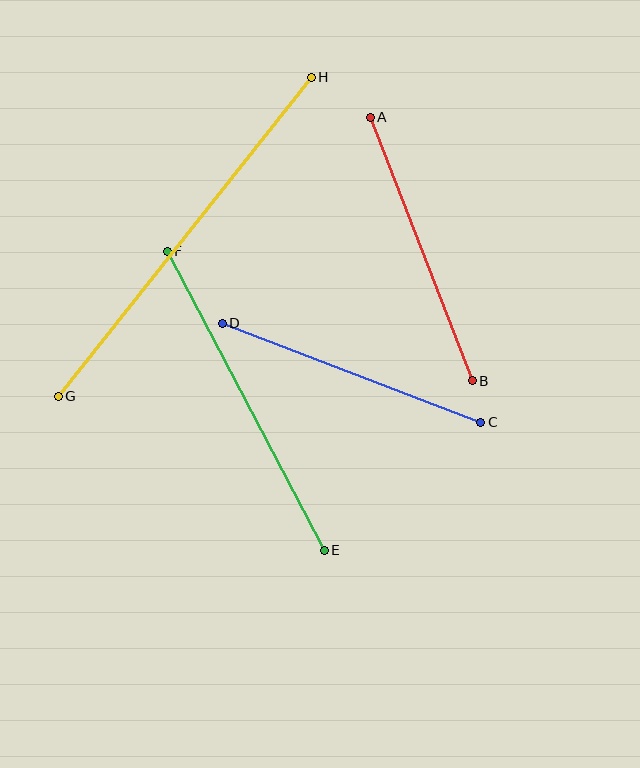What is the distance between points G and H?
The distance is approximately 407 pixels.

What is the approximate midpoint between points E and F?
The midpoint is at approximately (246, 401) pixels.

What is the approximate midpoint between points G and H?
The midpoint is at approximately (185, 237) pixels.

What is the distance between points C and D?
The distance is approximately 276 pixels.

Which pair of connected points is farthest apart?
Points G and H are farthest apart.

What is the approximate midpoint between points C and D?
The midpoint is at approximately (351, 373) pixels.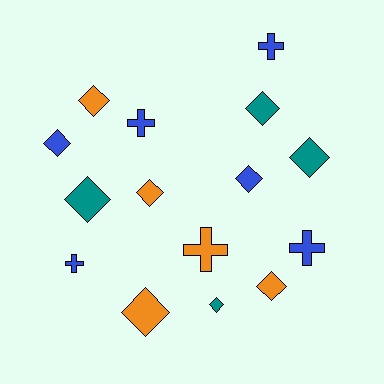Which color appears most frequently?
Blue, with 6 objects.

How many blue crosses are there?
There are 4 blue crosses.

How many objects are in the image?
There are 15 objects.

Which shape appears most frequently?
Diamond, with 10 objects.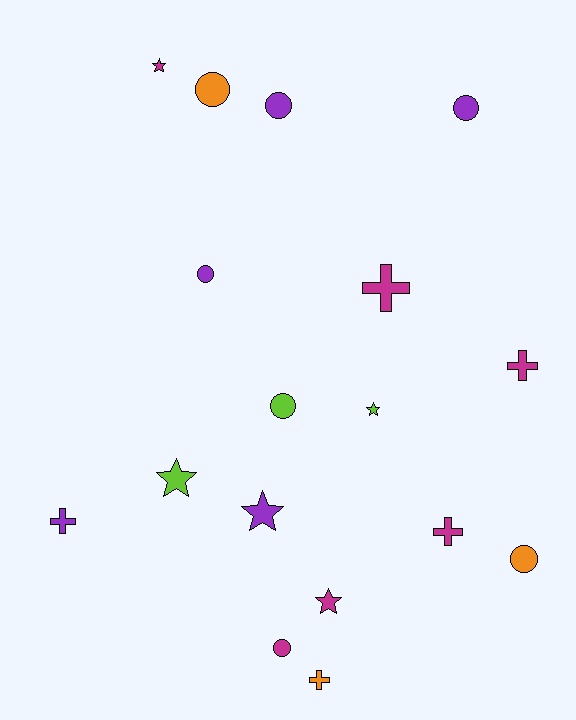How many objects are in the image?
There are 17 objects.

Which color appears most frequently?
Magenta, with 6 objects.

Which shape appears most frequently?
Circle, with 7 objects.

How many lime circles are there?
There is 1 lime circle.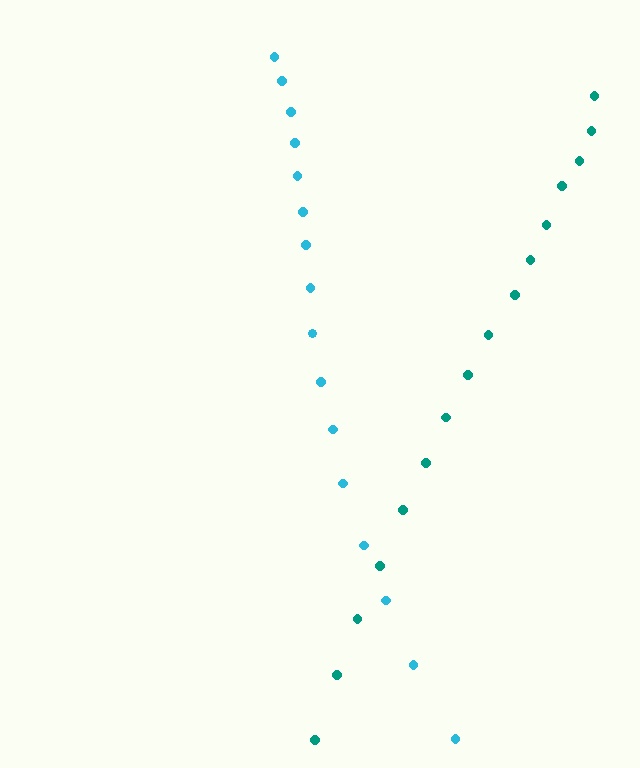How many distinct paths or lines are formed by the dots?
There are 2 distinct paths.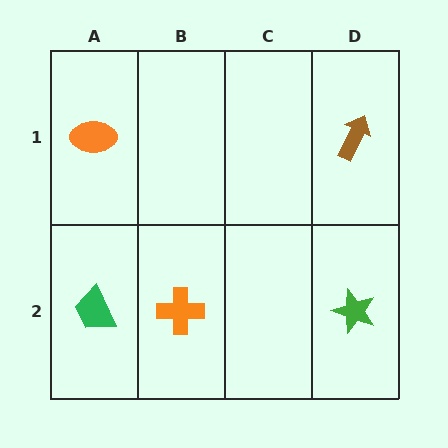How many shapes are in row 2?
3 shapes.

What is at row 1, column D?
A brown arrow.